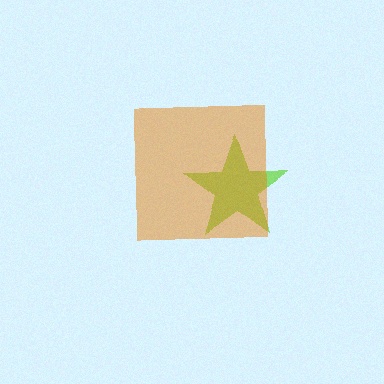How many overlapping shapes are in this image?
There are 2 overlapping shapes in the image.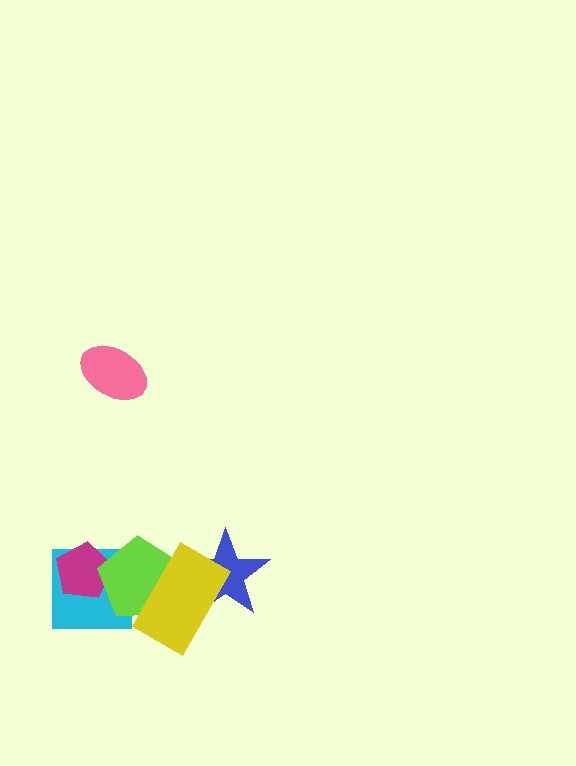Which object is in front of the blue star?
The yellow rectangle is in front of the blue star.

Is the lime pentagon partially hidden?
Yes, it is partially covered by another shape.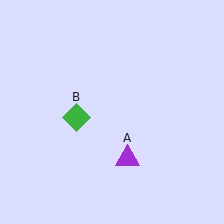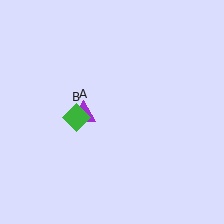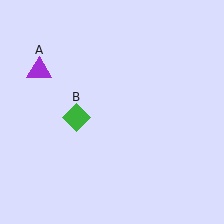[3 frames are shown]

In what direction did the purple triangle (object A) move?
The purple triangle (object A) moved up and to the left.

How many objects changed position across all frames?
1 object changed position: purple triangle (object A).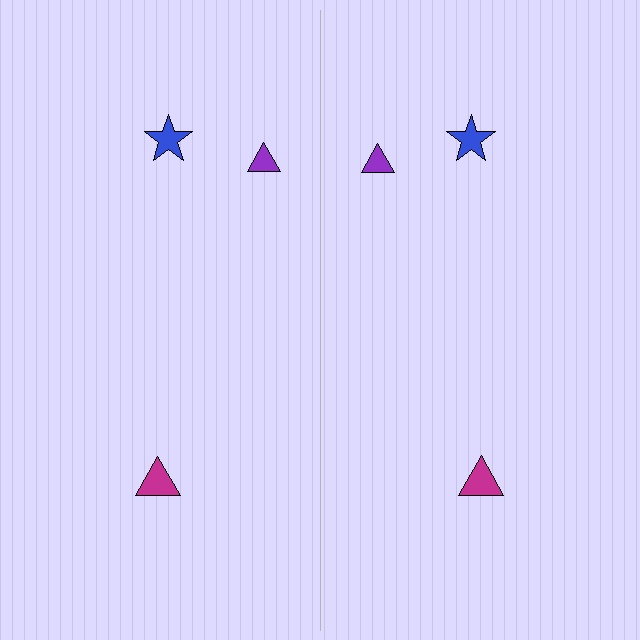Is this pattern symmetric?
Yes, this pattern has bilateral (reflection) symmetry.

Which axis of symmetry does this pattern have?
The pattern has a vertical axis of symmetry running through the center of the image.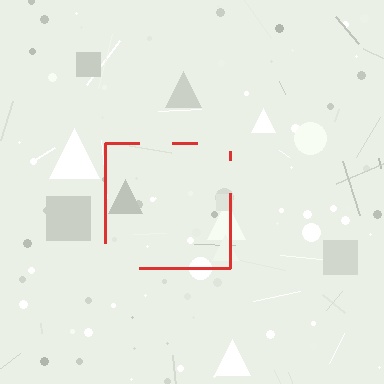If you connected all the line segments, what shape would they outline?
They would outline a square.